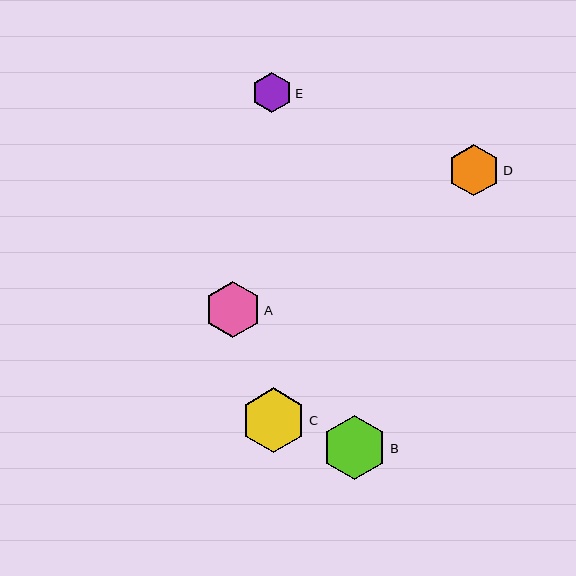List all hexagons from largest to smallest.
From largest to smallest: C, B, A, D, E.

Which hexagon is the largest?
Hexagon C is the largest with a size of approximately 65 pixels.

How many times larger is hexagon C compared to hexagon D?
Hexagon C is approximately 1.3 times the size of hexagon D.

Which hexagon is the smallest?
Hexagon E is the smallest with a size of approximately 40 pixels.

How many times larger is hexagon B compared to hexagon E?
Hexagon B is approximately 1.6 times the size of hexagon E.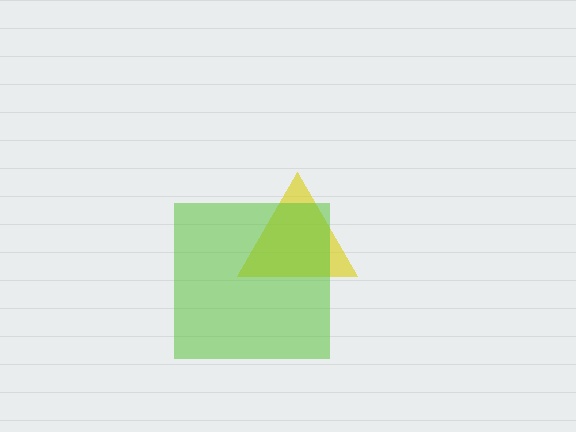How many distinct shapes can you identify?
There are 2 distinct shapes: a yellow triangle, a lime square.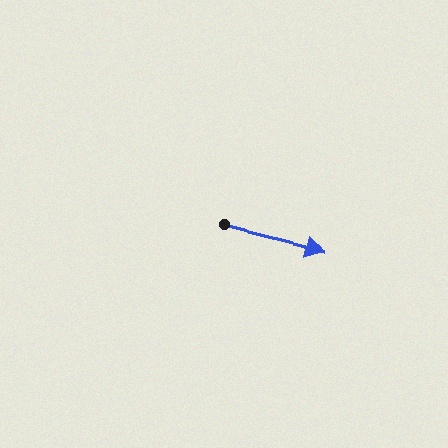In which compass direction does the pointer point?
East.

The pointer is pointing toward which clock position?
Roughly 3 o'clock.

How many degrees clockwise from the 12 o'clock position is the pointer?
Approximately 104 degrees.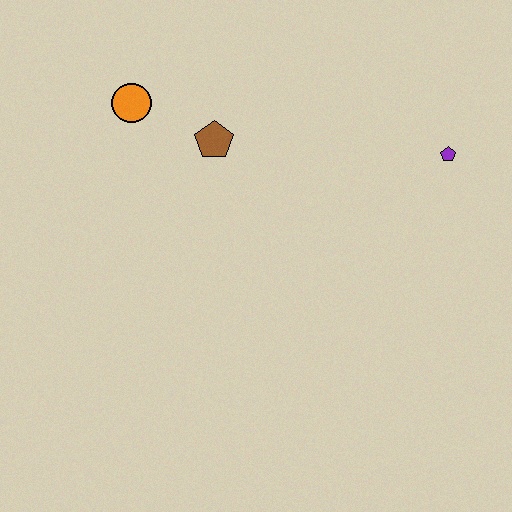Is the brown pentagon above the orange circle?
No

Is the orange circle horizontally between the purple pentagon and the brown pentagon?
No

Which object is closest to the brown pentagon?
The orange circle is closest to the brown pentagon.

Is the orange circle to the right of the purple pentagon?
No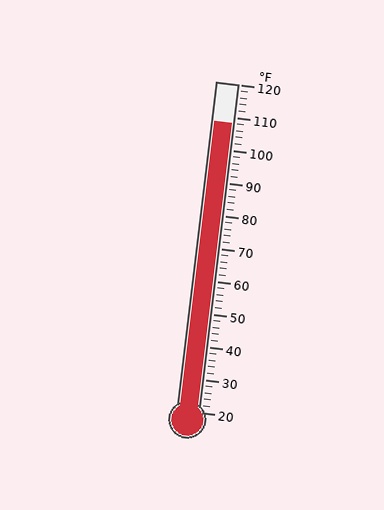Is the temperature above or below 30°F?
The temperature is above 30°F.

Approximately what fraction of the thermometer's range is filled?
The thermometer is filled to approximately 90% of its range.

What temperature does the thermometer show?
The thermometer shows approximately 108°F.